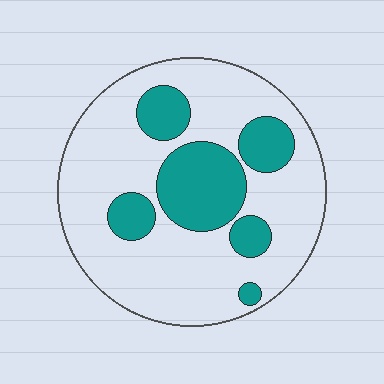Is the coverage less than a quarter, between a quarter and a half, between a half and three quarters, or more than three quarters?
Between a quarter and a half.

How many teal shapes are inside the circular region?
6.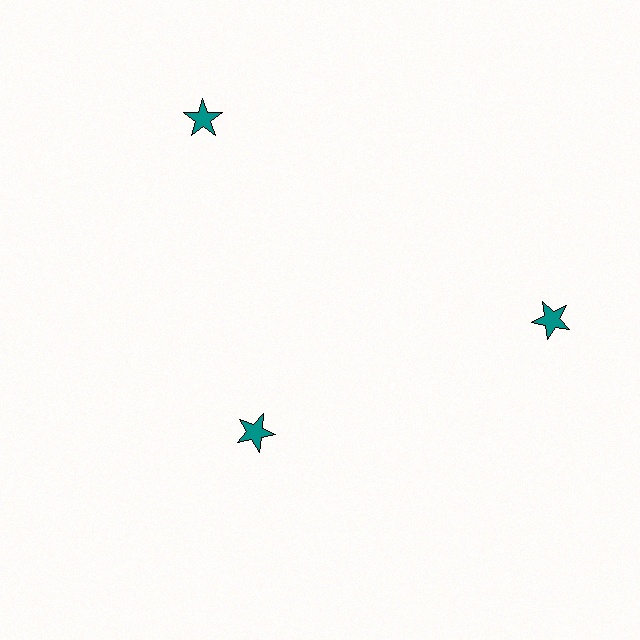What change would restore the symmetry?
The symmetry would be restored by moving it outward, back onto the ring so that all 3 stars sit at equal angles and equal distance from the center.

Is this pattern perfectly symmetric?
No. The 3 teal stars are arranged in a ring, but one element near the 7 o'clock position is pulled inward toward the center, breaking the 3-fold rotational symmetry.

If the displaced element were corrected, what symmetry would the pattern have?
It would have 3-fold rotational symmetry — the pattern would map onto itself every 120 degrees.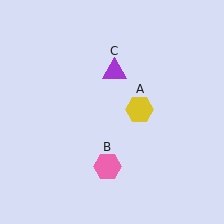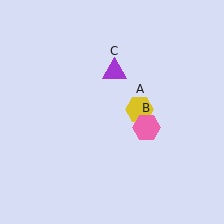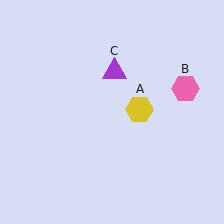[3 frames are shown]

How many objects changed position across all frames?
1 object changed position: pink hexagon (object B).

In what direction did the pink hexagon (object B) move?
The pink hexagon (object B) moved up and to the right.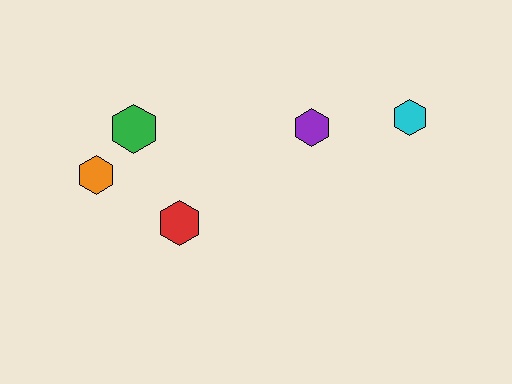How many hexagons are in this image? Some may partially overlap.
There are 5 hexagons.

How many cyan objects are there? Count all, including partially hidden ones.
There is 1 cyan object.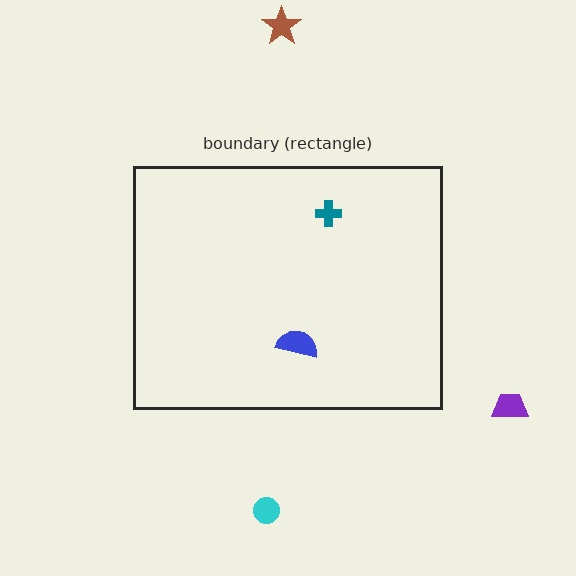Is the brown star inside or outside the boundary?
Outside.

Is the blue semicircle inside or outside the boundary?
Inside.